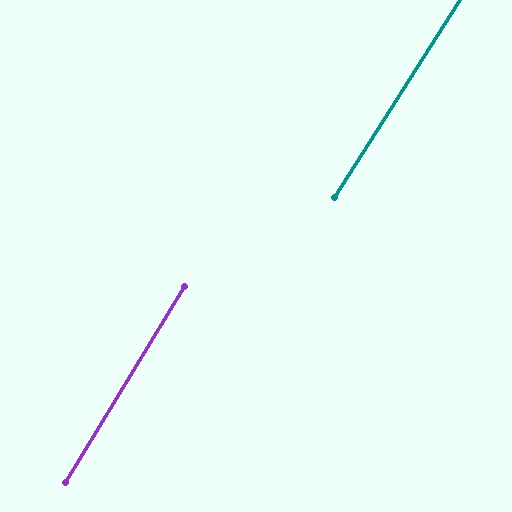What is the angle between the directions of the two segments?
Approximately 1 degree.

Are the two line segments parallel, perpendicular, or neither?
Parallel — their directions differ by only 0.9°.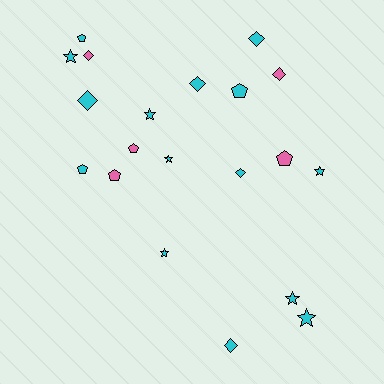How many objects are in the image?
There are 20 objects.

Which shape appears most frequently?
Diamond, with 7 objects.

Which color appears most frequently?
Cyan, with 15 objects.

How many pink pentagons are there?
There are 3 pink pentagons.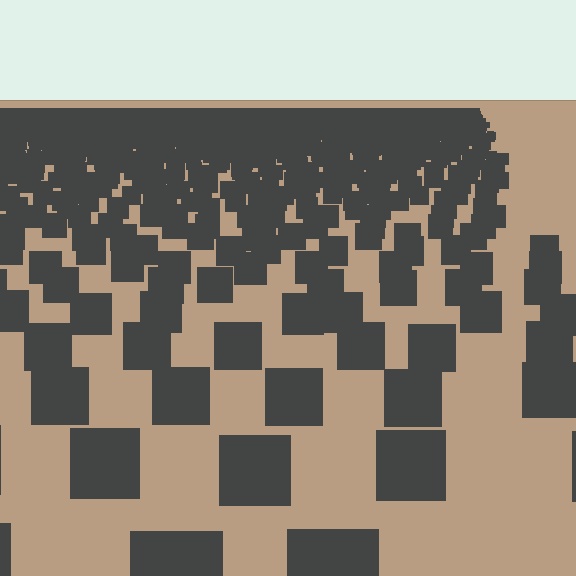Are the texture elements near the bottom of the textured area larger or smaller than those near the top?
Larger. Near the bottom, elements are closer to the viewer and appear at a bigger on-screen size.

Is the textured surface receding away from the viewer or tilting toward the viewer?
The surface is receding away from the viewer. Texture elements get smaller and denser toward the top.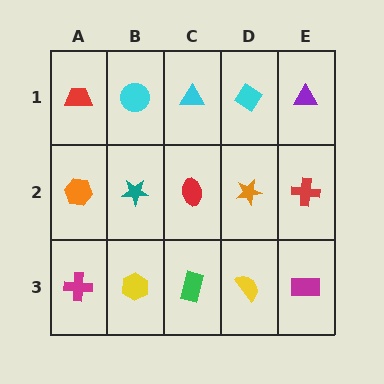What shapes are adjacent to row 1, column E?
A red cross (row 2, column E), a cyan diamond (row 1, column D).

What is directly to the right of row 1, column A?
A cyan circle.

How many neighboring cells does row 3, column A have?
2.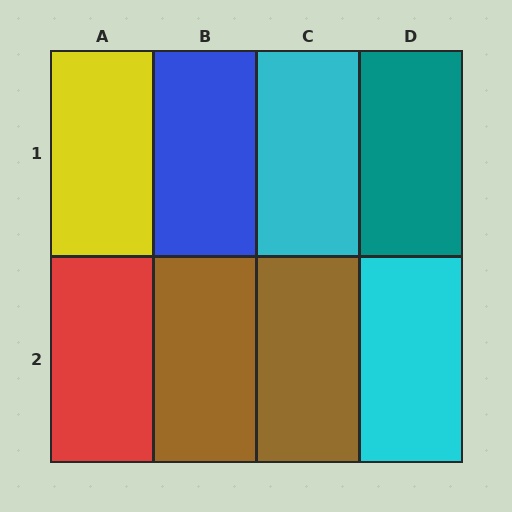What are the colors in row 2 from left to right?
Red, brown, brown, cyan.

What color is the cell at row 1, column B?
Blue.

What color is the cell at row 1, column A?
Yellow.